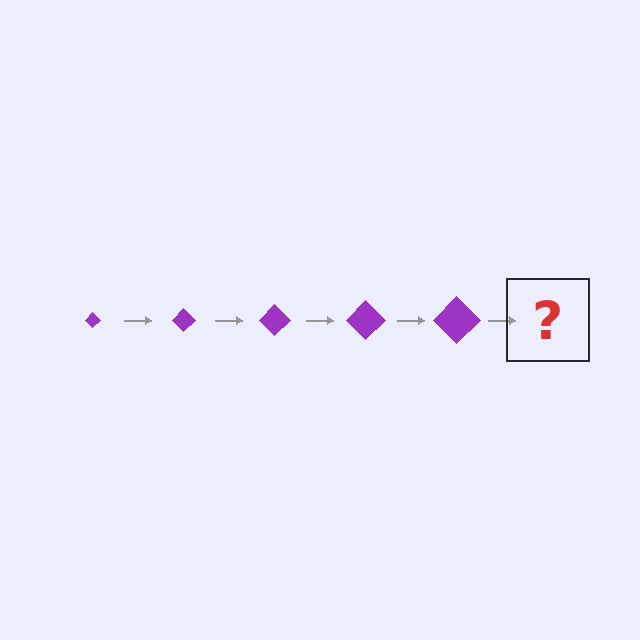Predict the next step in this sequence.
The next step is a purple diamond, larger than the previous one.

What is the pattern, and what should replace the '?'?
The pattern is that the diamond gets progressively larger each step. The '?' should be a purple diamond, larger than the previous one.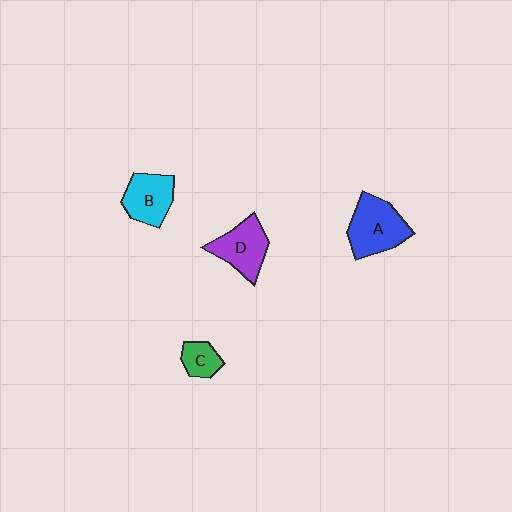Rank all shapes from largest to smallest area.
From largest to smallest: A (blue), D (purple), B (cyan), C (green).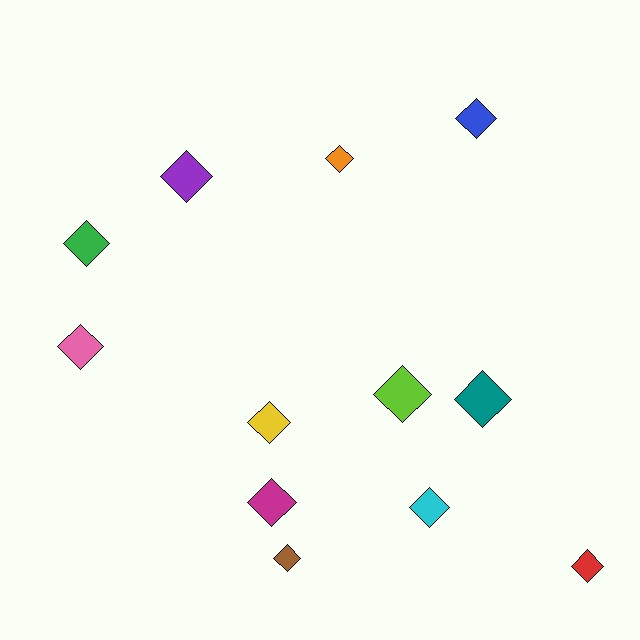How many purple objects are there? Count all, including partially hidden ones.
There is 1 purple object.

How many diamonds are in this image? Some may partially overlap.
There are 12 diamonds.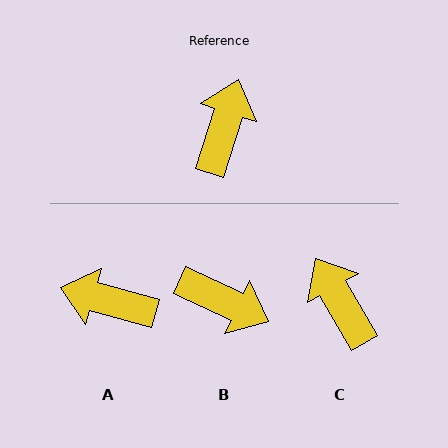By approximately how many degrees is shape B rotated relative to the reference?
Approximately 97 degrees clockwise.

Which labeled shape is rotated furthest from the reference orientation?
B, about 97 degrees away.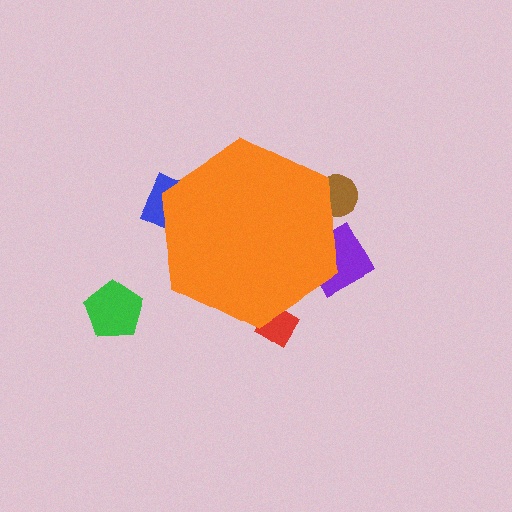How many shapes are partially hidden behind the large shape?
4 shapes are partially hidden.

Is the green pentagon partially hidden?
No, the green pentagon is fully visible.